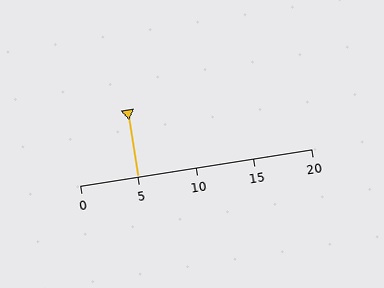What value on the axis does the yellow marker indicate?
The marker indicates approximately 5.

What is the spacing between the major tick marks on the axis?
The major ticks are spaced 5 apart.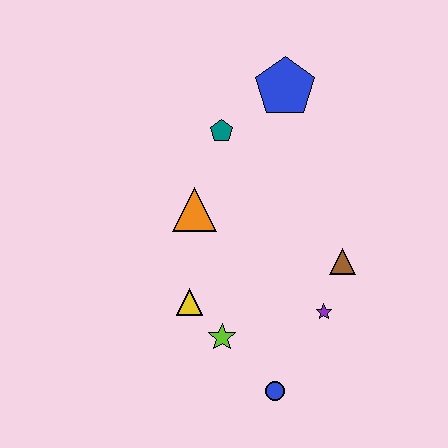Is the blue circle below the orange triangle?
Yes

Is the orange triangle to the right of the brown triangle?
No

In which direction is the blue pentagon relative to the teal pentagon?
The blue pentagon is to the right of the teal pentagon.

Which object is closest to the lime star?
The yellow triangle is closest to the lime star.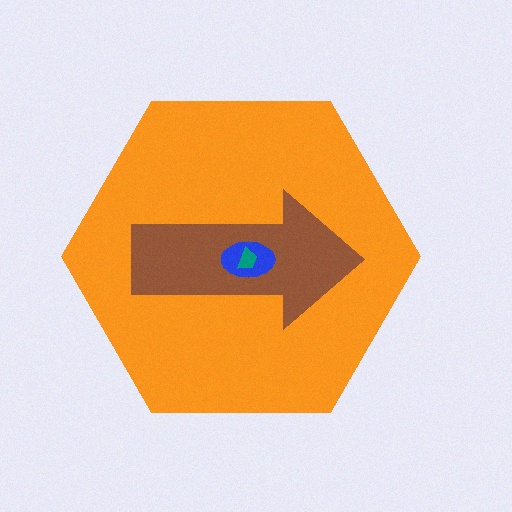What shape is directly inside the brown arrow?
The blue ellipse.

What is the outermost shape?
The orange hexagon.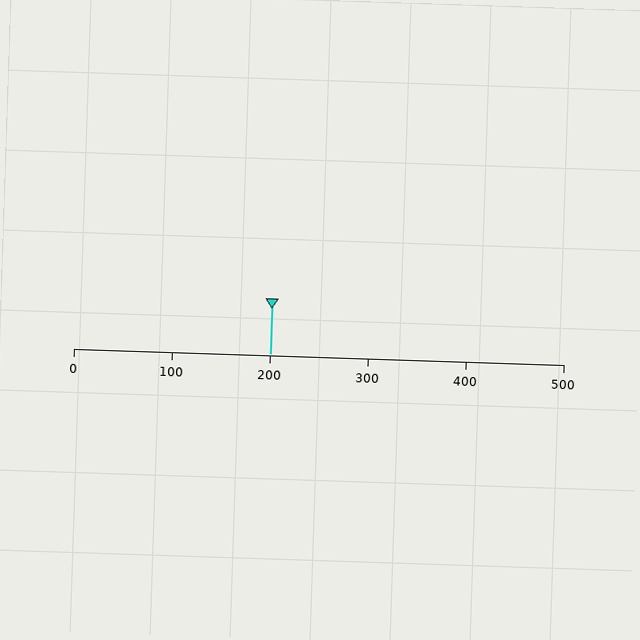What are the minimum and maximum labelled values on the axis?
The axis runs from 0 to 500.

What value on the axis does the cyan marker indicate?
The marker indicates approximately 200.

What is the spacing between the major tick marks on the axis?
The major ticks are spaced 100 apart.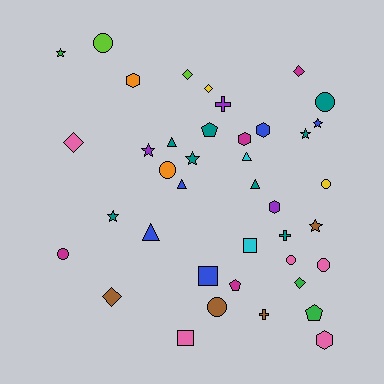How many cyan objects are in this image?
There are 2 cyan objects.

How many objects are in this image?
There are 40 objects.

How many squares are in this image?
There are 3 squares.